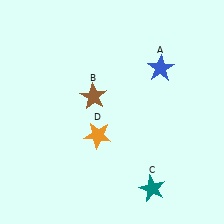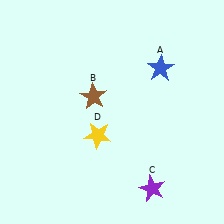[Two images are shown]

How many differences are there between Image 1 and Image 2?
There are 2 differences between the two images.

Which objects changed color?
C changed from teal to purple. D changed from orange to yellow.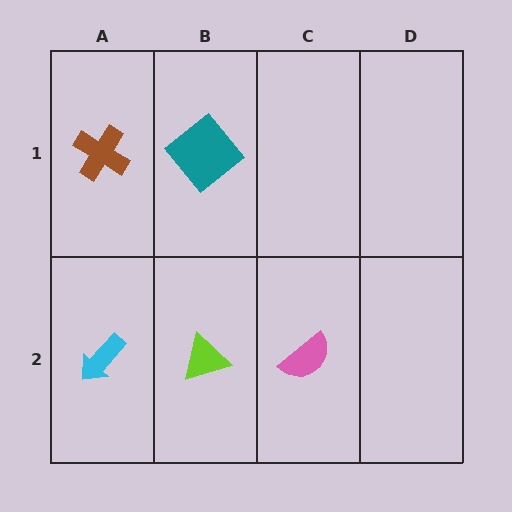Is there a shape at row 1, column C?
No, that cell is empty.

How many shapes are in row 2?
3 shapes.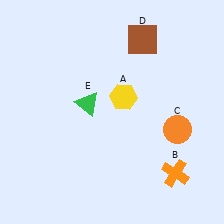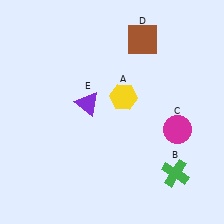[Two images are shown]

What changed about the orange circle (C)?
In Image 1, C is orange. In Image 2, it changed to magenta.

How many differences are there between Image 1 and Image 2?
There are 3 differences between the two images.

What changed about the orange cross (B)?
In Image 1, B is orange. In Image 2, it changed to green.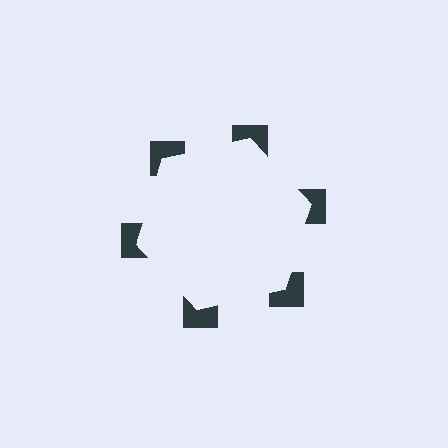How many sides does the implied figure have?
6 sides.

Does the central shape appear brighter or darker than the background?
It typically appears slightly brighter than the background, even though no actual brightness change is drawn.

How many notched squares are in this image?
There are 6 — one at each vertex of the illusory hexagon.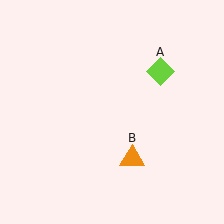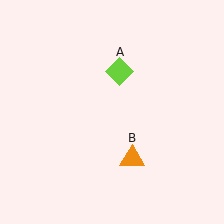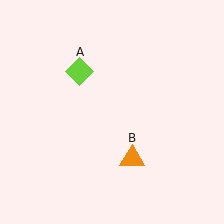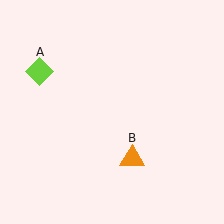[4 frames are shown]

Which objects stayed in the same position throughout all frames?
Orange triangle (object B) remained stationary.